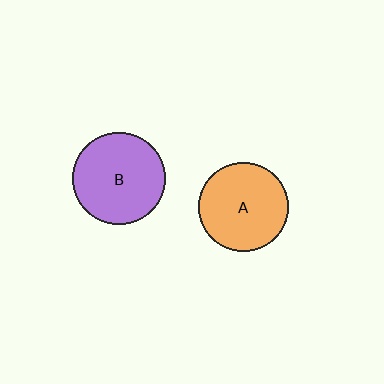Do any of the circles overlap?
No, none of the circles overlap.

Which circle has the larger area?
Circle B (purple).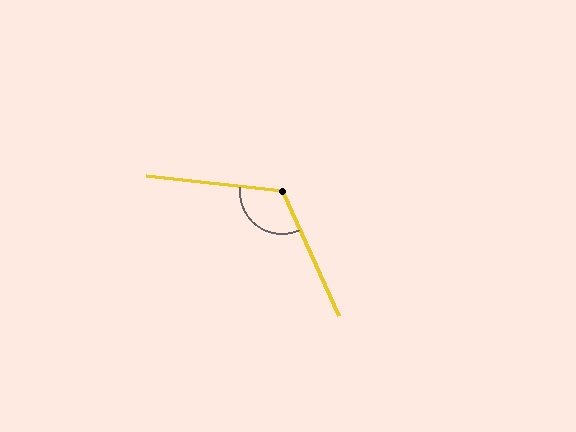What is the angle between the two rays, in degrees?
Approximately 121 degrees.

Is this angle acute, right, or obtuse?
It is obtuse.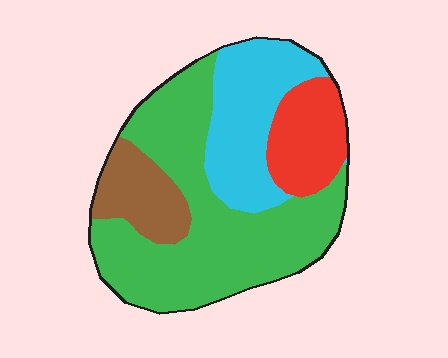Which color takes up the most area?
Green, at roughly 50%.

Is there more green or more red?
Green.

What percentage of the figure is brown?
Brown covers 12% of the figure.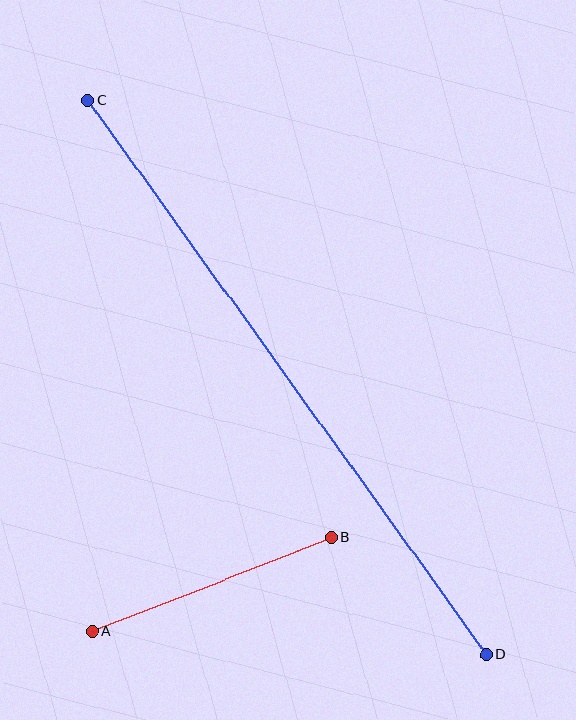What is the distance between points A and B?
The distance is approximately 257 pixels.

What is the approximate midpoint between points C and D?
The midpoint is at approximately (287, 377) pixels.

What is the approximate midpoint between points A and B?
The midpoint is at approximately (212, 584) pixels.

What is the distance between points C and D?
The distance is approximately 683 pixels.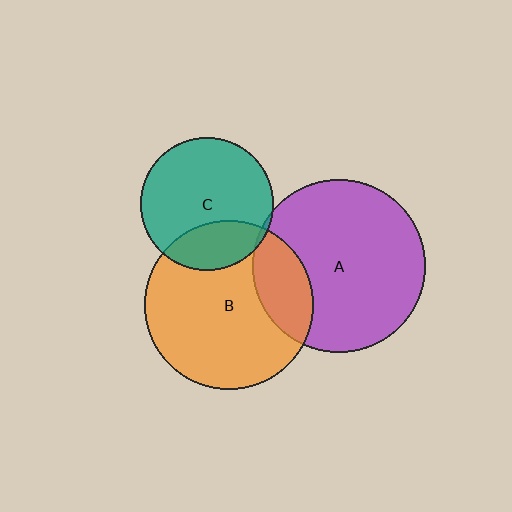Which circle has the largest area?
Circle A (purple).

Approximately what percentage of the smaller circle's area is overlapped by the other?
Approximately 25%.